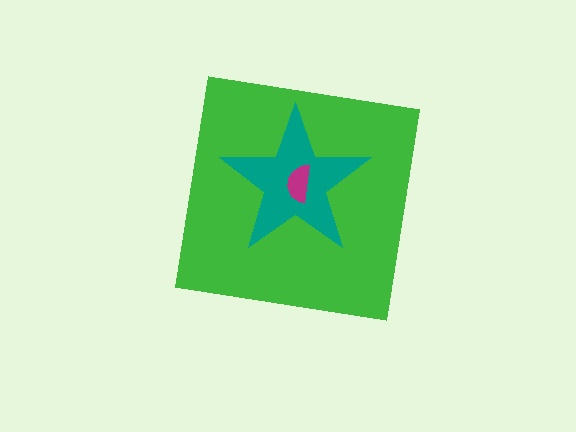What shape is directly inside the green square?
The teal star.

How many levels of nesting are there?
3.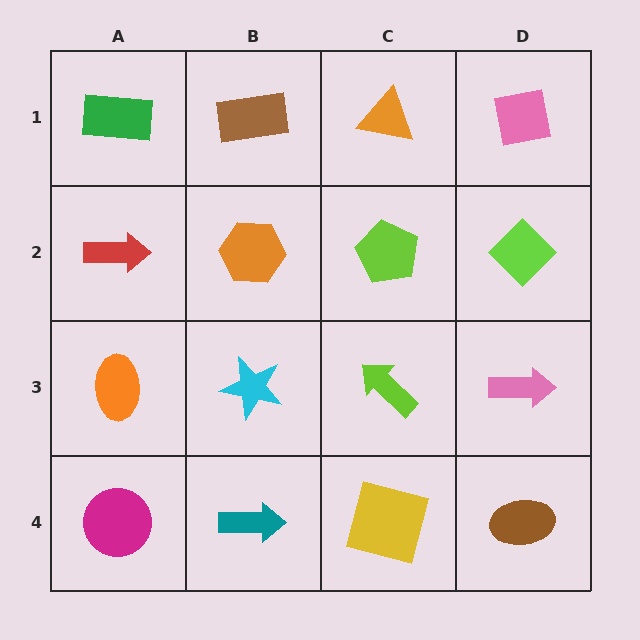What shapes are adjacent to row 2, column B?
A brown rectangle (row 1, column B), a cyan star (row 3, column B), a red arrow (row 2, column A), a lime pentagon (row 2, column C).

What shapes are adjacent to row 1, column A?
A red arrow (row 2, column A), a brown rectangle (row 1, column B).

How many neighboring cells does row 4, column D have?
2.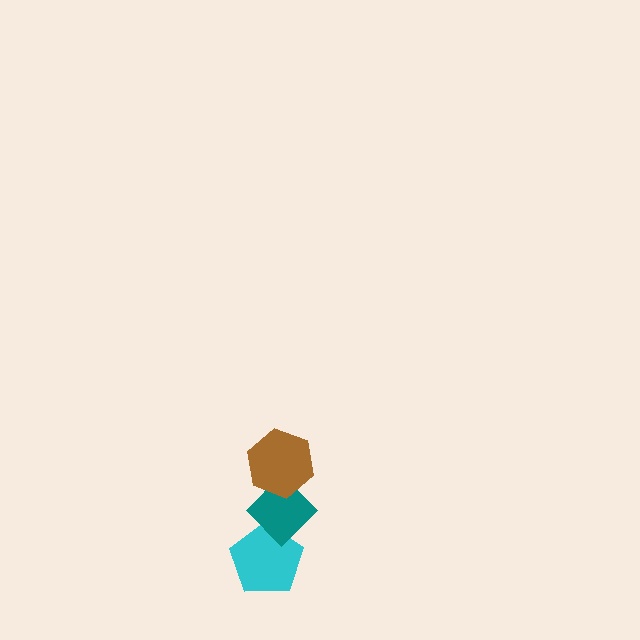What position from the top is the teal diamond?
The teal diamond is 2nd from the top.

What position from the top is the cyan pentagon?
The cyan pentagon is 3rd from the top.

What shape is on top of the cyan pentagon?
The teal diamond is on top of the cyan pentagon.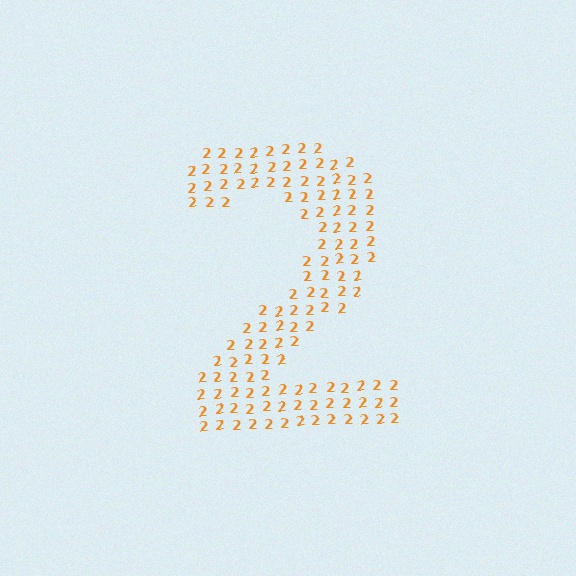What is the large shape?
The large shape is the digit 2.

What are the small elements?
The small elements are digit 2's.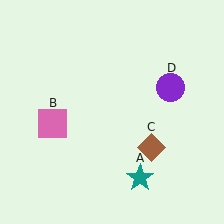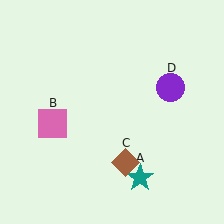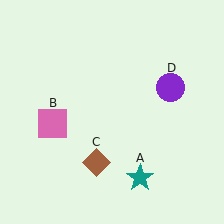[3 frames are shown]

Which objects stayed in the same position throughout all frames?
Teal star (object A) and pink square (object B) and purple circle (object D) remained stationary.